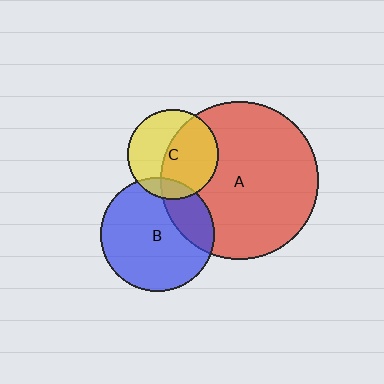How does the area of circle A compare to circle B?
Approximately 1.9 times.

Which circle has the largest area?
Circle A (red).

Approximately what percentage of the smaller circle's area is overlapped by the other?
Approximately 55%.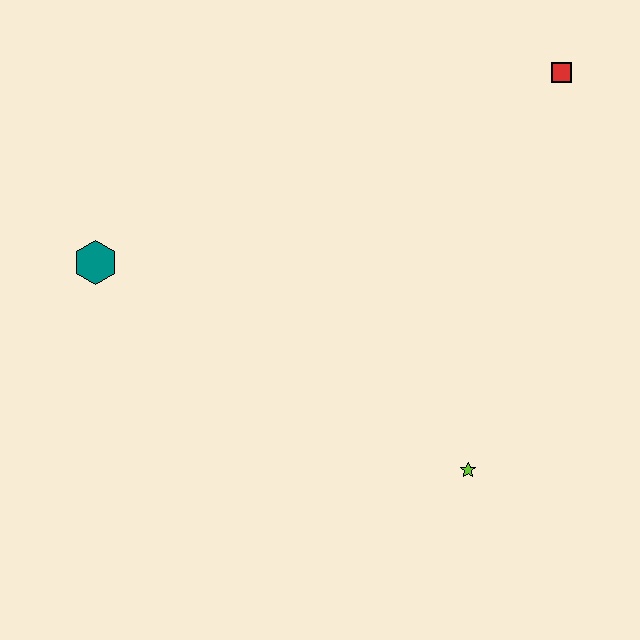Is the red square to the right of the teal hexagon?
Yes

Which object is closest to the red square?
The lime star is closest to the red square.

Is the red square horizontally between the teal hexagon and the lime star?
No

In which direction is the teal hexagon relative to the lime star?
The teal hexagon is to the left of the lime star.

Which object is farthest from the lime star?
The teal hexagon is farthest from the lime star.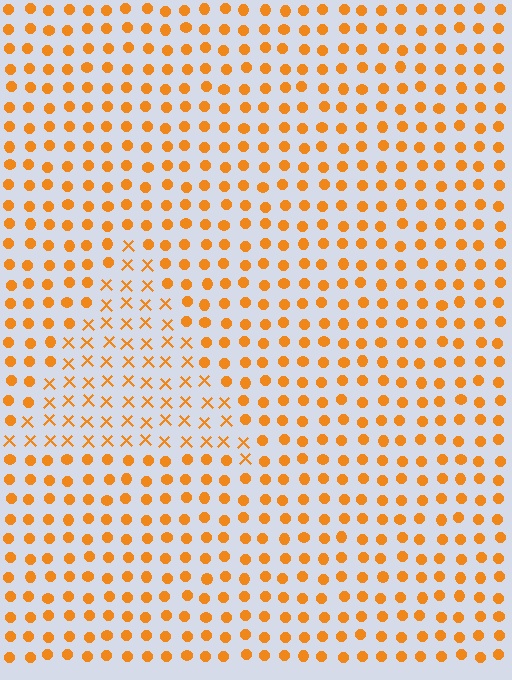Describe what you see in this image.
The image is filled with small orange elements arranged in a uniform grid. A triangle-shaped region contains X marks, while the surrounding area contains circles. The boundary is defined purely by the change in element shape.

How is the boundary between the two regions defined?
The boundary is defined by a change in element shape: X marks inside vs. circles outside. All elements share the same color and spacing.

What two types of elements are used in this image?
The image uses X marks inside the triangle region and circles outside it.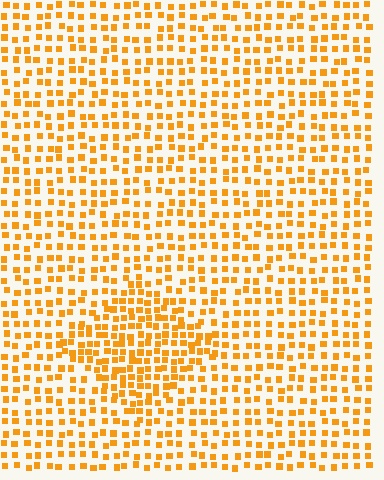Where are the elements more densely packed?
The elements are more densely packed inside the diamond boundary.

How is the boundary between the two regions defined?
The boundary is defined by a change in element density (approximately 1.7x ratio). All elements are the same color, size, and shape.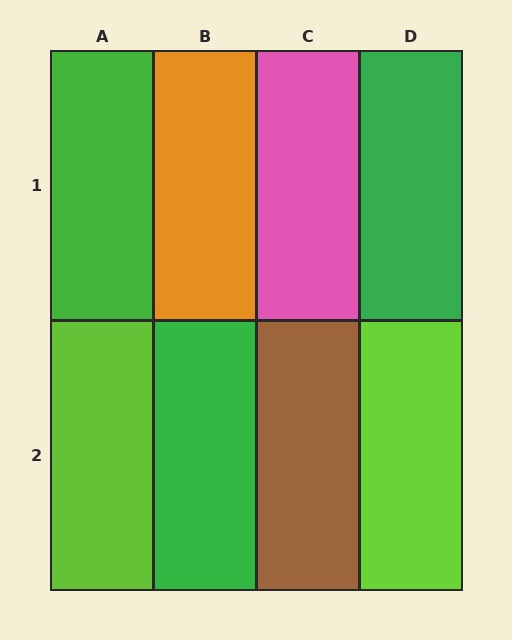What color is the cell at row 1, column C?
Pink.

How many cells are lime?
2 cells are lime.